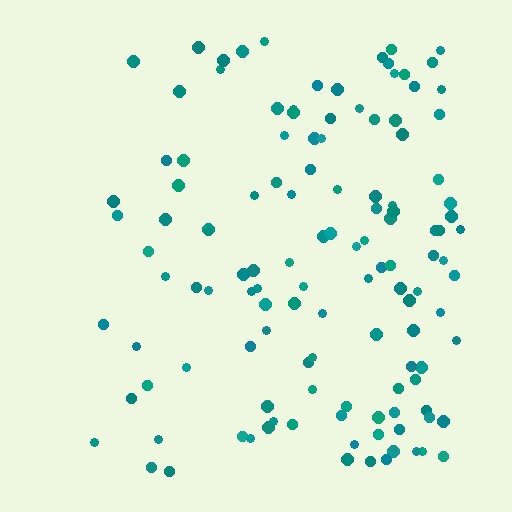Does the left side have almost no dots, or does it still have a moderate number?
Still a moderate number, just noticeably fewer than the right.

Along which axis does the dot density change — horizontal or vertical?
Horizontal.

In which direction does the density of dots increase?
From left to right, with the right side densest.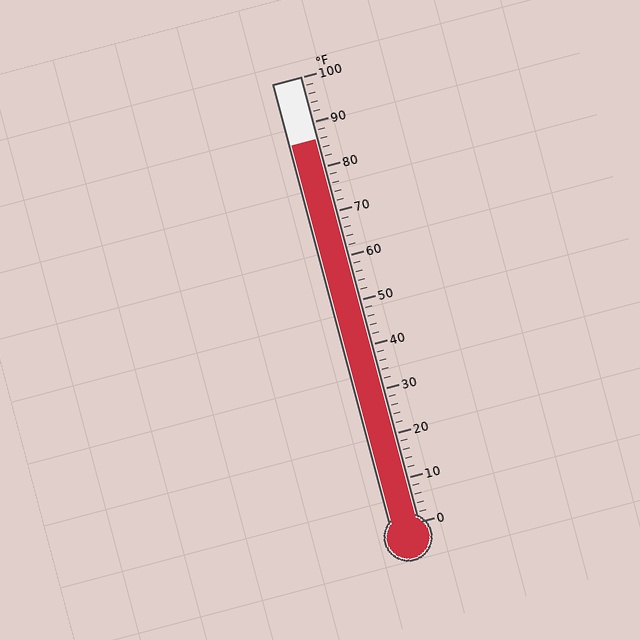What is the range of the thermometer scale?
The thermometer scale ranges from 0°F to 100°F.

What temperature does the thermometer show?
The thermometer shows approximately 86°F.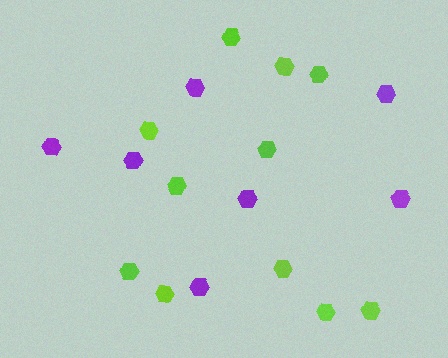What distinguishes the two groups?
There are 2 groups: one group of lime hexagons (11) and one group of purple hexagons (7).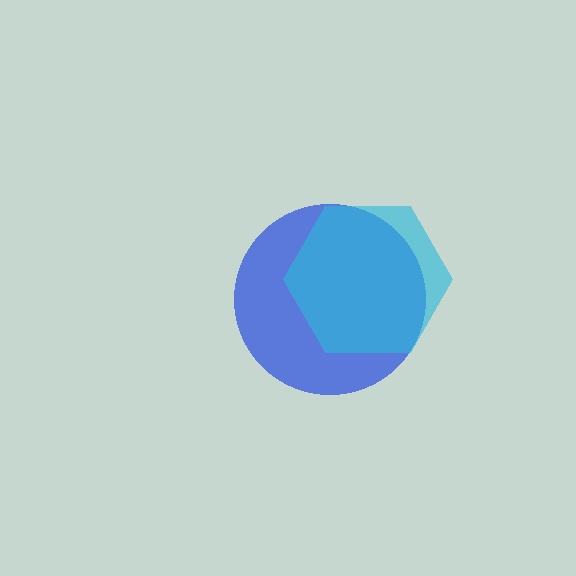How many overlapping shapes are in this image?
There are 2 overlapping shapes in the image.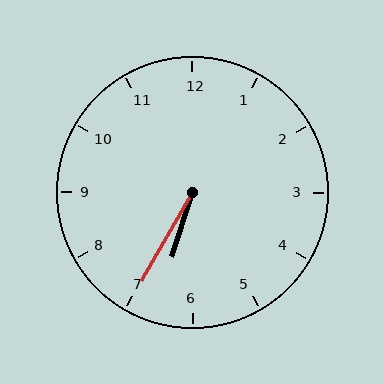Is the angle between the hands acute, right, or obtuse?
It is acute.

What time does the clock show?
6:35.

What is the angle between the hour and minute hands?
Approximately 12 degrees.